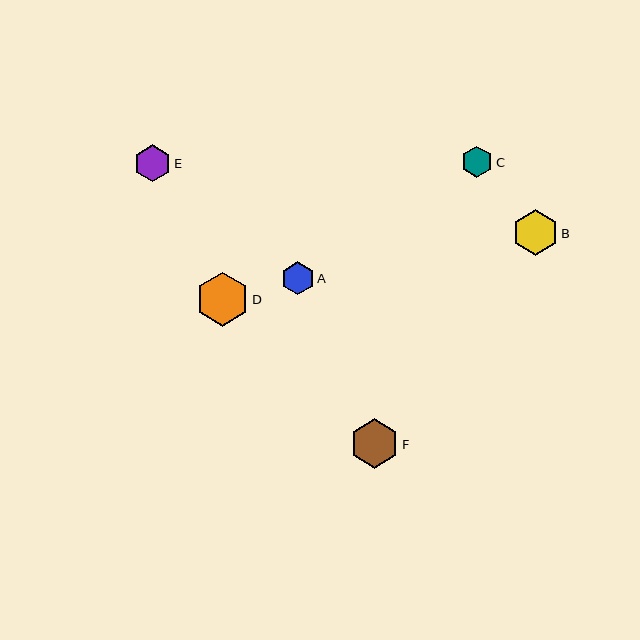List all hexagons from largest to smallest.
From largest to smallest: D, F, B, E, A, C.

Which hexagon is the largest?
Hexagon D is the largest with a size of approximately 54 pixels.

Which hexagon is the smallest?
Hexagon C is the smallest with a size of approximately 31 pixels.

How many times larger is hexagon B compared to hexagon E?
Hexagon B is approximately 1.2 times the size of hexagon E.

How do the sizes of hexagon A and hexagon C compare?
Hexagon A and hexagon C are approximately the same size.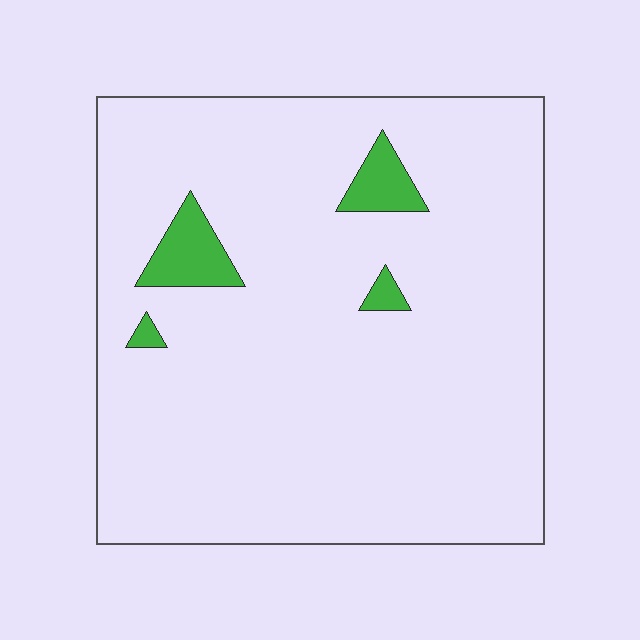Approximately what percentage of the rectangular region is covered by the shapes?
Approximately 5%.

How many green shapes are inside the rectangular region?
4.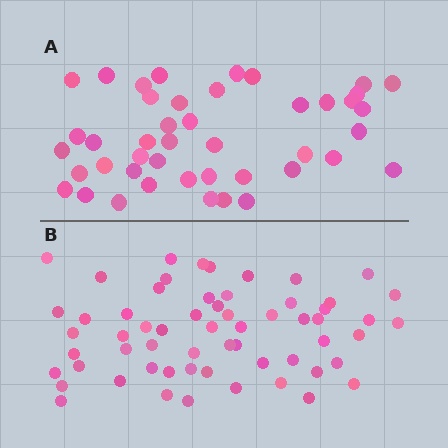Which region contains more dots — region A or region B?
Region B (the bottom region) has more dots.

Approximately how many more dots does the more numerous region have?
Region B has approximately 15 more dots than region A.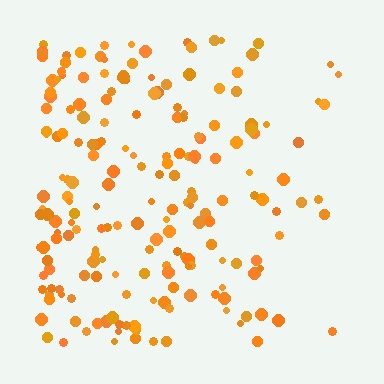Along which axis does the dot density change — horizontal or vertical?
Horizontal.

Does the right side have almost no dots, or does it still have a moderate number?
Still a moderate number, just noticeably fewer than the left.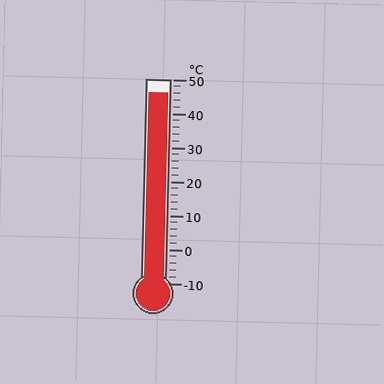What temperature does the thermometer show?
The thermometer shows approximately 46°C.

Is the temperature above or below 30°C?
The temperature is above 30°C.